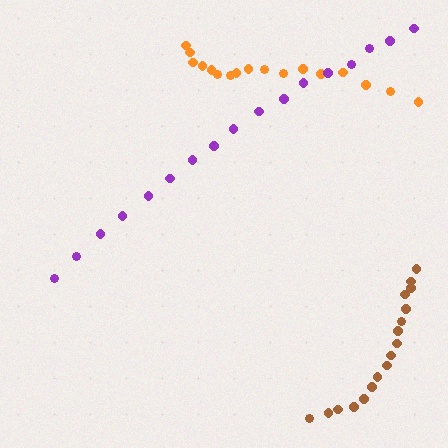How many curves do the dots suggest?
There are 3 distinct paths.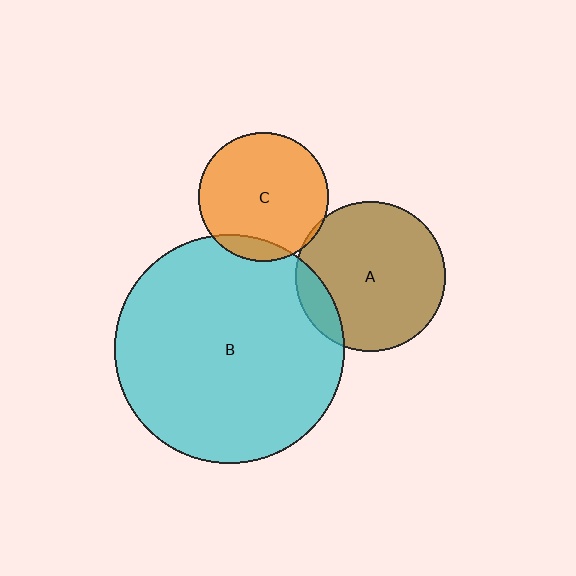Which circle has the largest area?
Circle B (cyan).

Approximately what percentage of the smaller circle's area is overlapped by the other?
Approximately 10%.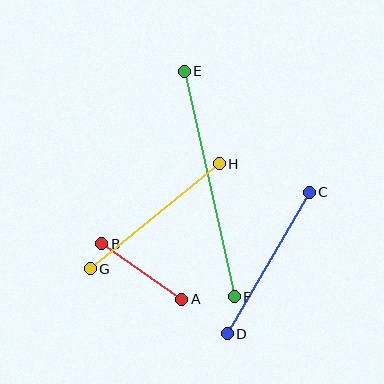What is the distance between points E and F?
The distance is approximately 231 pixels.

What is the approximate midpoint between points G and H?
The midpoint is at approximately (155, 216) pixels.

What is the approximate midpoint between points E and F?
The midpoint is at approximately (209, 184) pixels.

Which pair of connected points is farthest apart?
Points E and F are farthest apart.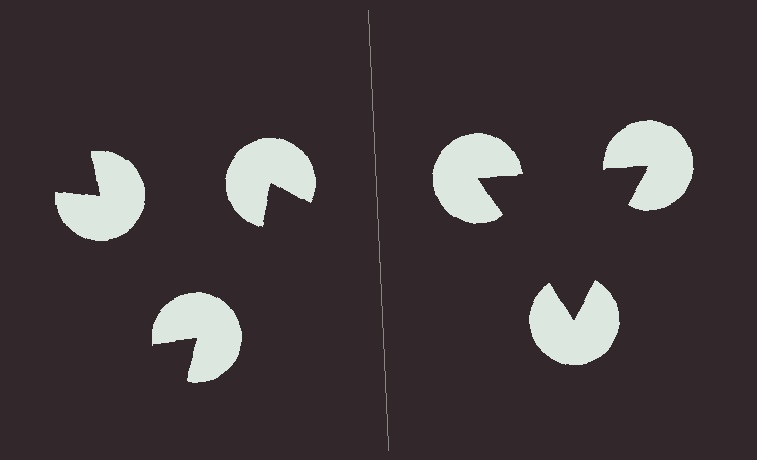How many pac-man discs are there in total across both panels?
6 — 3 on each side.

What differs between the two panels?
The pac-man discs are positioned identically on both sides; only the wedge orientations differ. On the right they align to a triangle; on the left they are misaligned.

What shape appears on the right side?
An illusory triangle.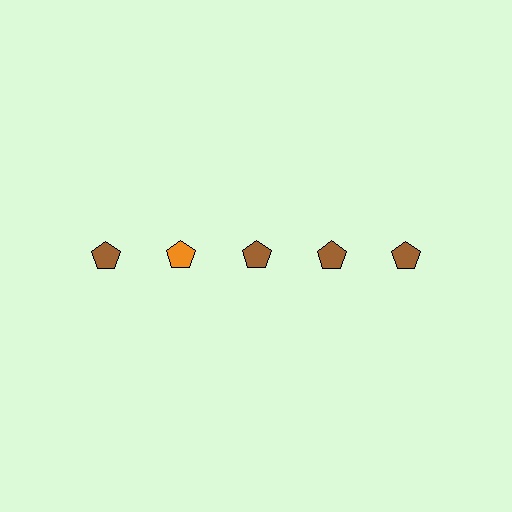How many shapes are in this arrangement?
There are 5 shapes arranged in a grid pattern.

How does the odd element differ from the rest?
It has a different color: orange instead of brown.